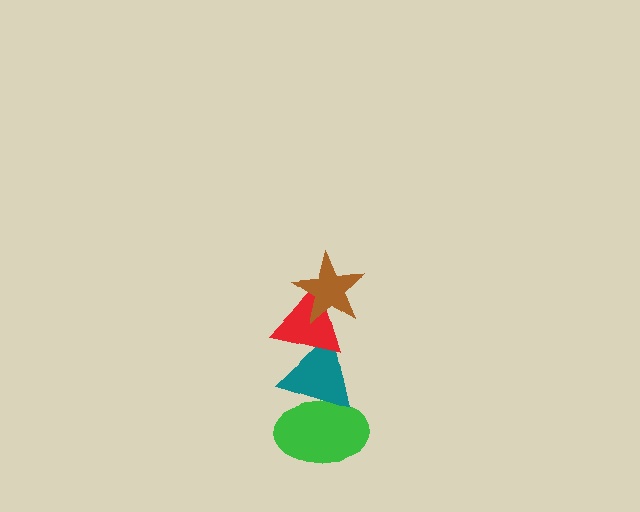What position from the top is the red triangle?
The red triangle is 2nd from the top.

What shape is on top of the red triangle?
The brown star is on top of the red triangle.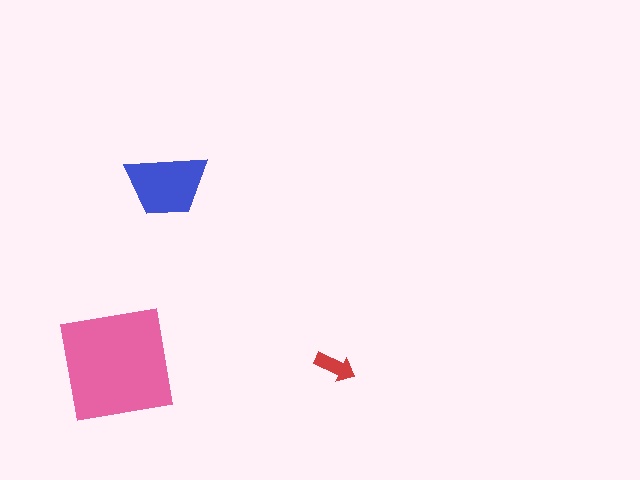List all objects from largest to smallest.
The pink square, the blue trapezoid, the red arrow.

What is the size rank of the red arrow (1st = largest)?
3rd.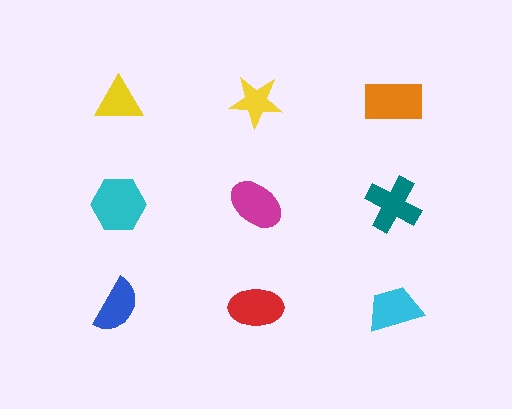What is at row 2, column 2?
A magenta ellipse.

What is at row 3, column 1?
A blue semicircle.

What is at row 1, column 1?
A yellow triangle.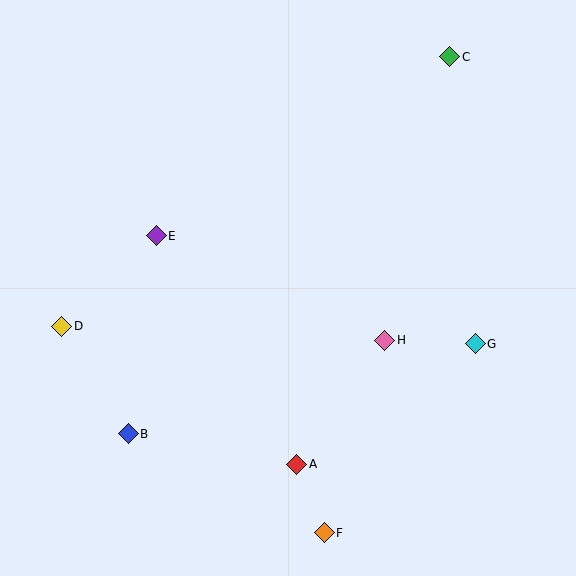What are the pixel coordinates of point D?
Point D is at (62, 326).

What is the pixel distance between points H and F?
The distance between H and F is 202 pixels.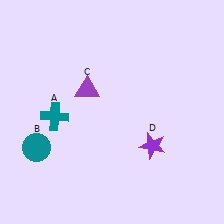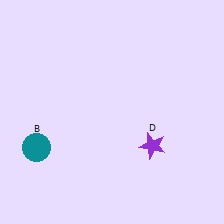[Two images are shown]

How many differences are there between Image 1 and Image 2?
There are 2 differences between the two images.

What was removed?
The teal cross (A), the purple triangle (C) were removed in Image 2.